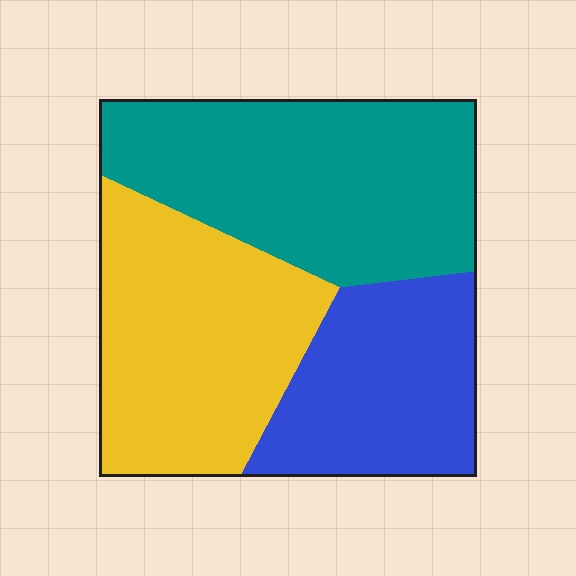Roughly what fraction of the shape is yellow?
Yellow takes up about one third (1/3) of the shape.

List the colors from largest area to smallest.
From largest to smallest: teal, yellow, blue.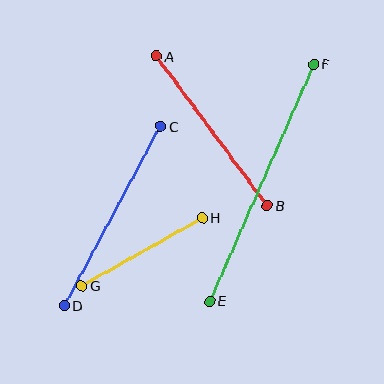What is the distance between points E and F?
The distance is approximately 259 pixels.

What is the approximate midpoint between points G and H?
The midpoint is at approximately (142, 252) pixels.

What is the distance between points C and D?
The distance is approximately 203 pixels.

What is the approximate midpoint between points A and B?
The midpoint is at approximately (212, 131) pixels.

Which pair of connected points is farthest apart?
Points E and F are farthest apart.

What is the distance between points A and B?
The distance is approximately 186 pixels.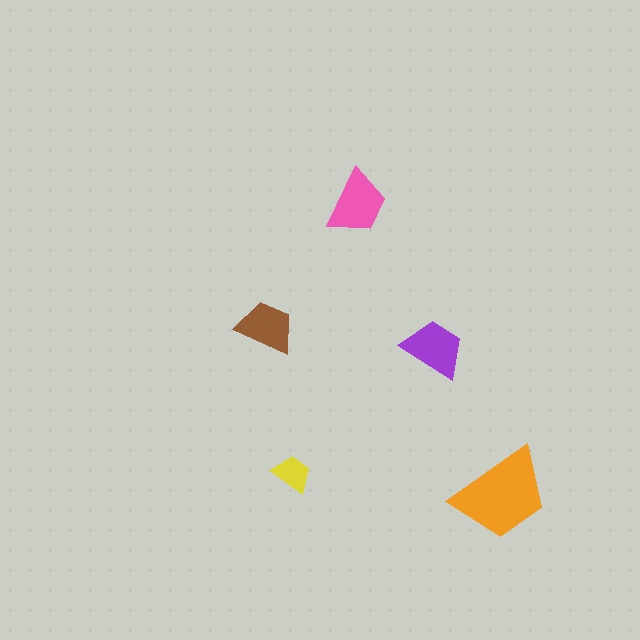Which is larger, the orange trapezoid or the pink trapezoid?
The orange one.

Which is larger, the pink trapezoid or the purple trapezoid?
The pink one.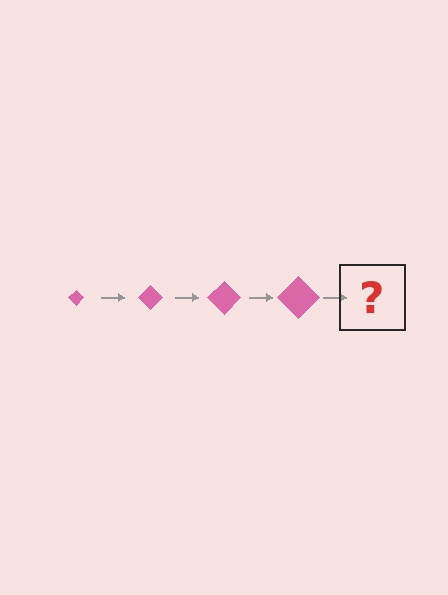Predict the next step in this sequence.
The next step is a pink diamond, larger than the previous one.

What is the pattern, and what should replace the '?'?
The pattern is that the diamond gets progressively larger each step. The '?' should be a pink diamond, larger than the previous one.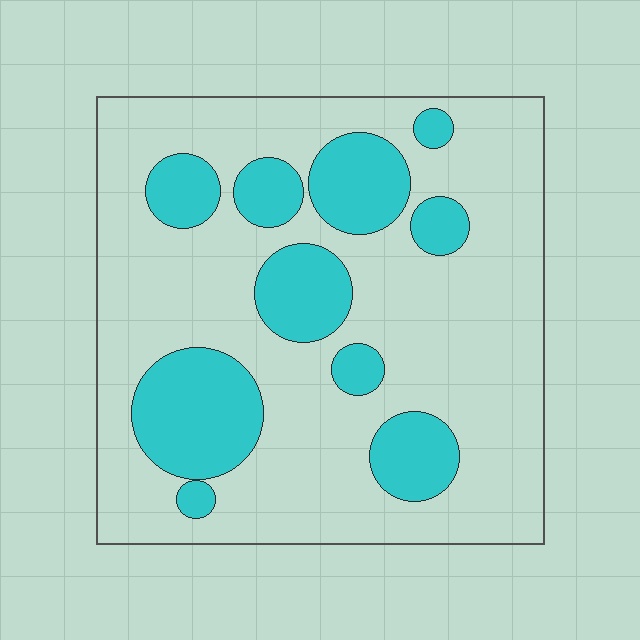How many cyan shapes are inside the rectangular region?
10.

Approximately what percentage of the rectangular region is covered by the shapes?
Approximately 25%.